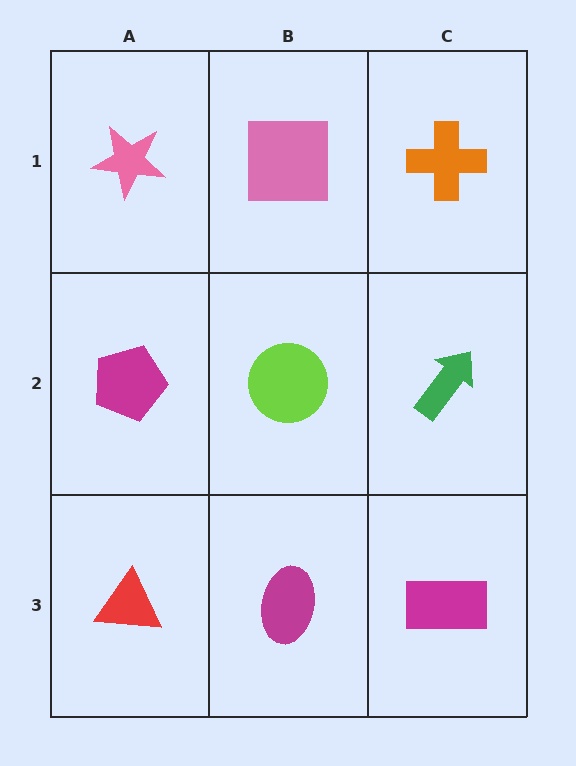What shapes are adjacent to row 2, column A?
A pink star (row 1, column A), a red triangle (row 3, column A), a lime circle (row 2, column B).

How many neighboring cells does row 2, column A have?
3.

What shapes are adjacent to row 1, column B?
A lime circle (row 2, column B), a pink star (row 1, column A), an orange cross (row 1, column C).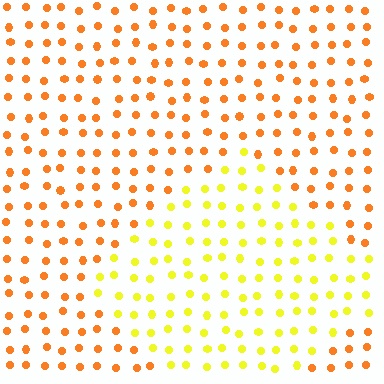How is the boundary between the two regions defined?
The boundary is defined purely by a slight shift in hue (about 38 degrees). Spacing, size, and orientation are identical on both sides.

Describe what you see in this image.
The image is filled with small orange elements in a uniform arrangement. A diamond-shaped region is visible where the elements are tinted to a slightly different hue, forming a subtle color boundary.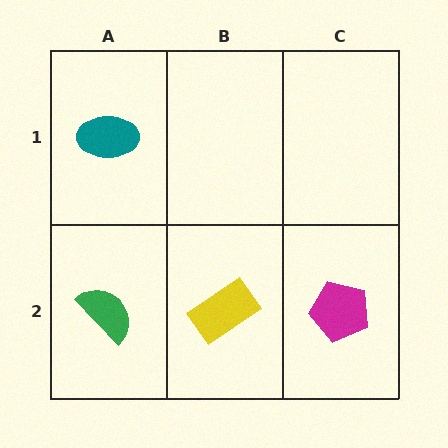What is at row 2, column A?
A green semicircle.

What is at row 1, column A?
A teal ellipse.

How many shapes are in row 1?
1 shape.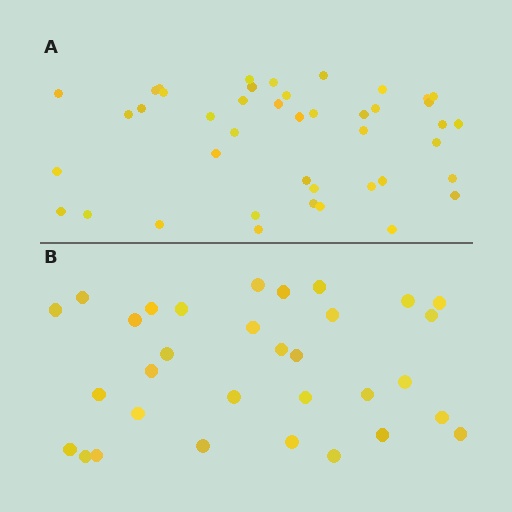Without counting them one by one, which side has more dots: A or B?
Region A (the top region) has more dots.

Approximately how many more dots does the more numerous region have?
Region A has roughly 12 or so more dots than region B.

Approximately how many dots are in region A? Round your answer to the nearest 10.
About 40 dots. (The exact count is 43, which rounds to 40.)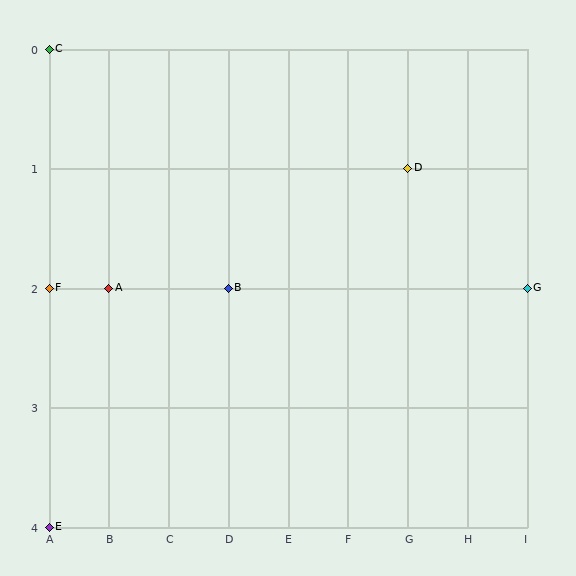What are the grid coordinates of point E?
Point E is at grid coordinates (A, 4).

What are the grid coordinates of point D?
Point D is at grid coordinates (G, 1).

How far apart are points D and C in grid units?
Points D and C are 6 columns and 1 row apart (about 6.1 grid units diagonally).